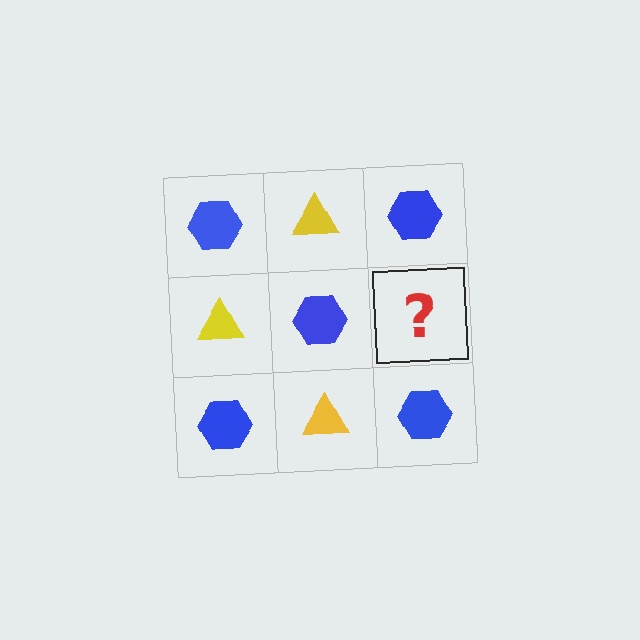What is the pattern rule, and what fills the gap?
The rule is that it alternates blue hexagon and yellow triangle in a checkerboard pattern. The gap should be filled with a yellow triangle.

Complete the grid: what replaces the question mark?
The question mark should be replaced with a yellow triangle.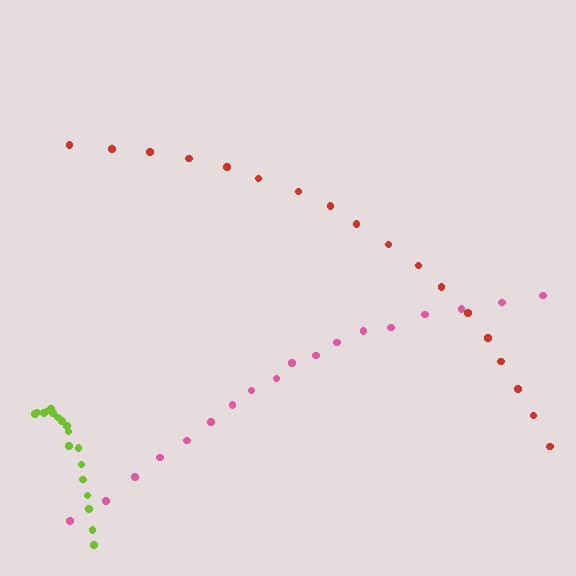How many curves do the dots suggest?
There are 3 distinct paths.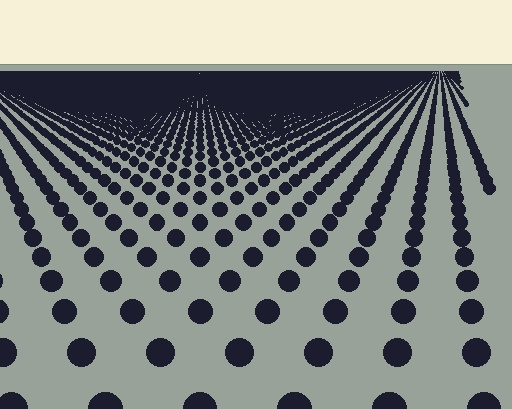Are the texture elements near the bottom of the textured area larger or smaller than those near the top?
Larger. Near the bottom, elements are closer to the viewer and appear at a bigger on-screen size.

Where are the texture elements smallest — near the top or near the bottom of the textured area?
Near the top.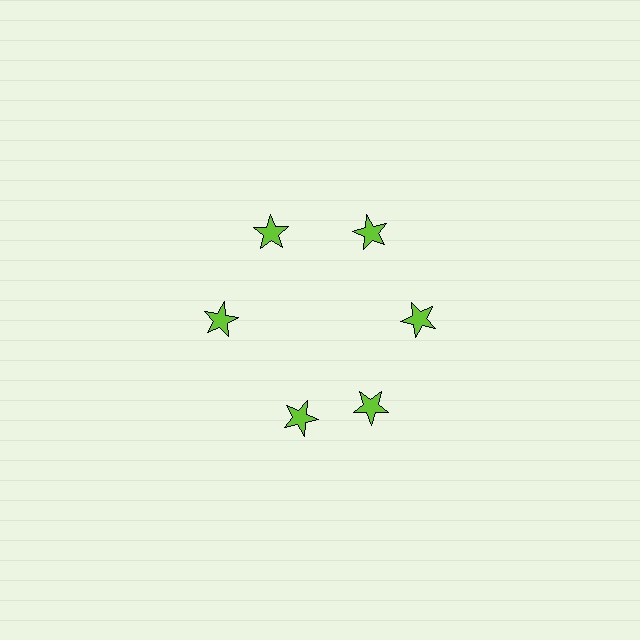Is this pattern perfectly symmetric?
No. The 6 lime stars are arranged in a ring, but one element near the 7 o'clock position is rotated out of alignment along the ring, breaking the 6-fold rotational symmetry.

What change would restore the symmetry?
The symmetry would be restored by rotating it back into even spacing with its neighbors so that all 6 stars sit at equal angles and equal distance from the center.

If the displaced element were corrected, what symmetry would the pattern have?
It would have 6-fold rotational symmetry — the pattern would map onto itself every 60 degrees.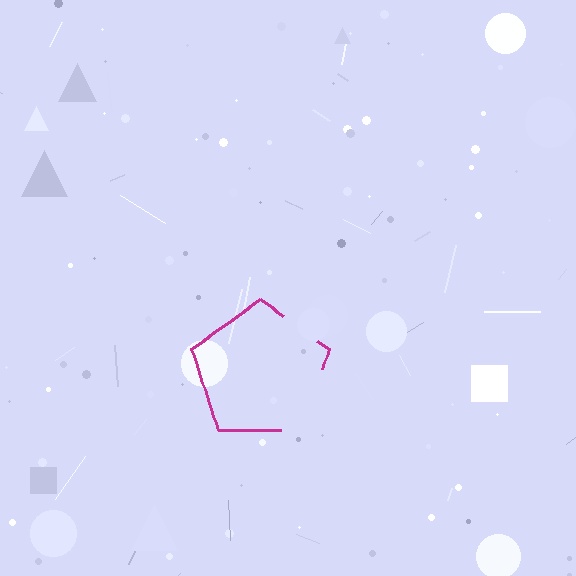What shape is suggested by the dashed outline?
The dashed outline suggests a pentagon.